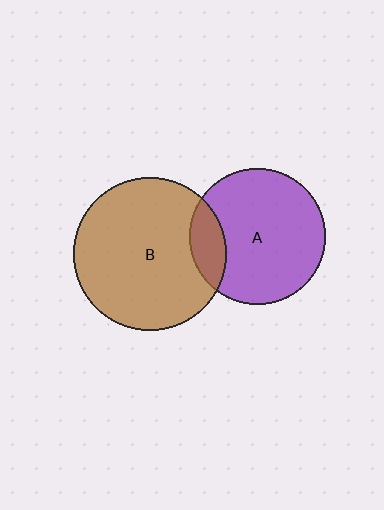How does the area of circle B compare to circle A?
Approximately 1.3 times.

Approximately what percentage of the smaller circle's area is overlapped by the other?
Approximately 15%.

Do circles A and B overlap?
Yes.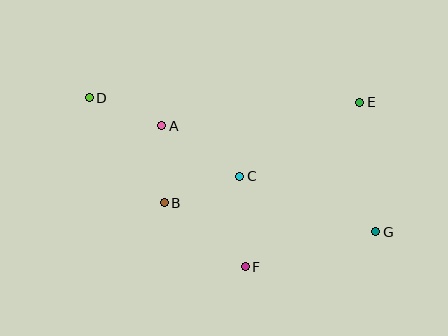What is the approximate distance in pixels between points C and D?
The distance between C and D is approximately 169 pixels.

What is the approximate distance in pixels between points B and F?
The distance between B and F is approximately 103 pixels.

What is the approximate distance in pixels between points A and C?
The distance between A and C is approximately 93 pixels.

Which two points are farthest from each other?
Points D and G are farthest from each other.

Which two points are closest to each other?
Points A and B are closest to each other.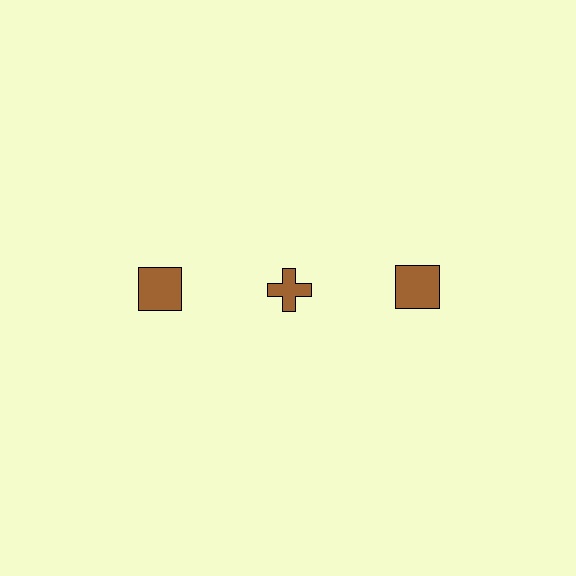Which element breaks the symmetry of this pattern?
The brown cross in the top row, second from left column breaks the symmetry. All other shapes are brown squares.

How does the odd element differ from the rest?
It has a different shape: cross instead of square.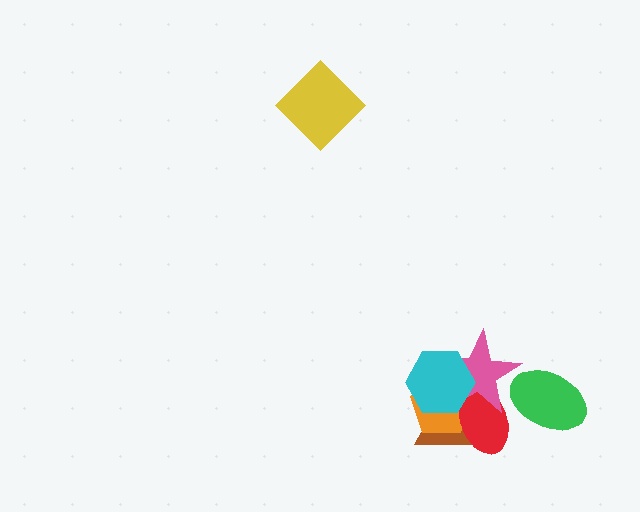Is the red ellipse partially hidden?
Yes, it is partially covered by another shape.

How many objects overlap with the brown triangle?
4 objects overlap with the brown triangle.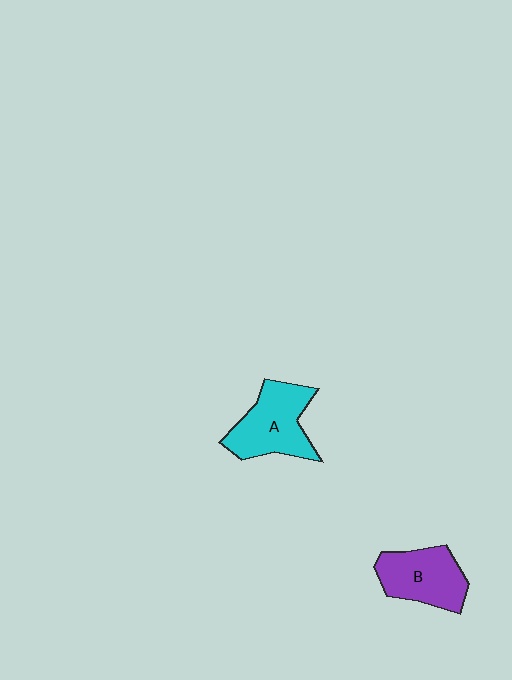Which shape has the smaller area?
Shape B (purple).